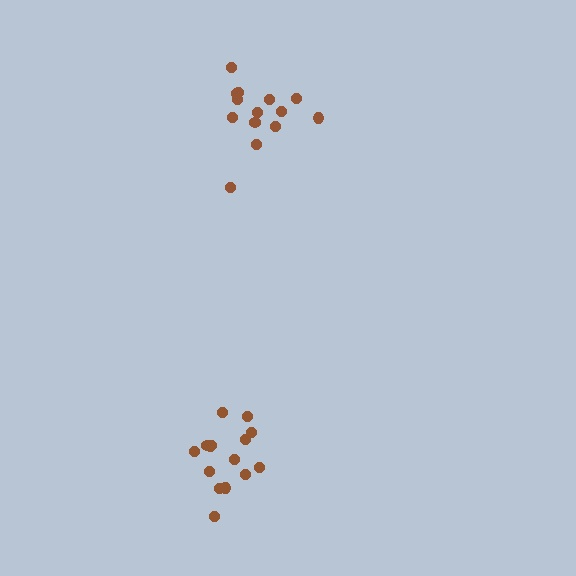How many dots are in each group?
Group 1: 14 dots, Group 2: 15 dots (29 total).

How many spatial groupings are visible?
There are 2 spatial groupings.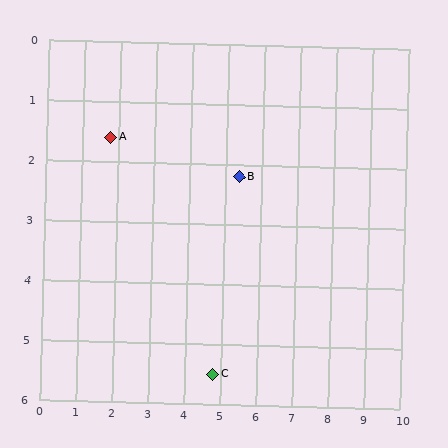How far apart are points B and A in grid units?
Points B and A are about 3.6 grid units apart.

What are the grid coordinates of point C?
Point C is at approximately (4.8, 5.5).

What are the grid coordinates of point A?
Point A is at approximately (1.8, 1.6).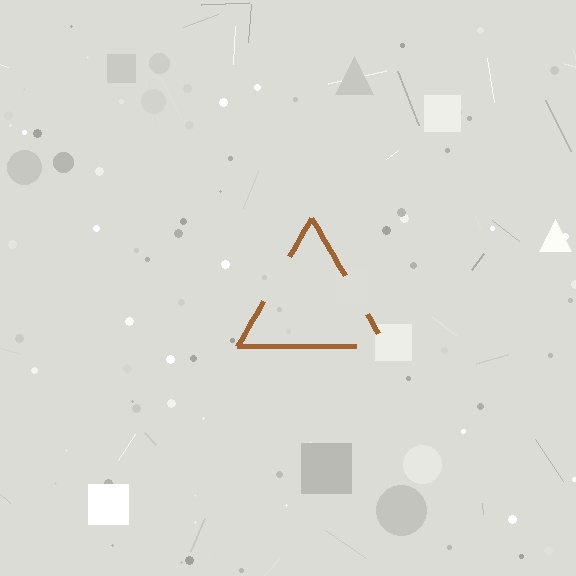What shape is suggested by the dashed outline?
The dashed outline suggests a triangle.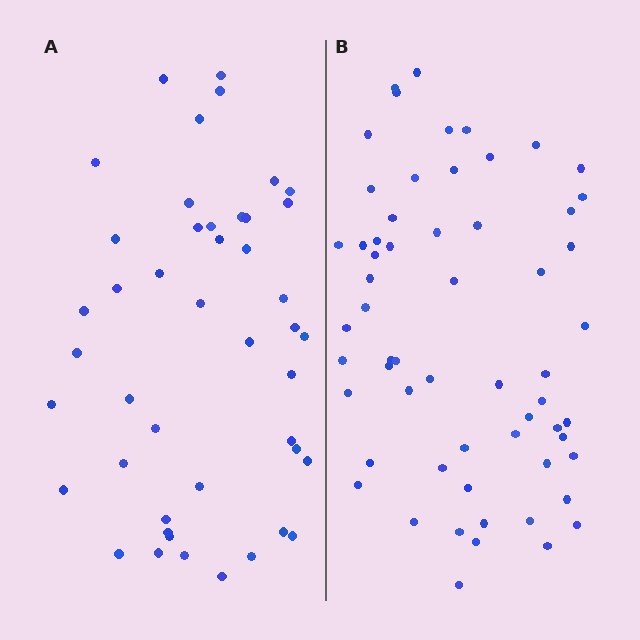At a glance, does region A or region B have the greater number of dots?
Region B (the right region) has more dots.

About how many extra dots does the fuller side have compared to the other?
Region B has approximately 15 more dots than region A.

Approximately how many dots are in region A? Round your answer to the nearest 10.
About 40 dots. (The exact count is 45, which rounds to 40.)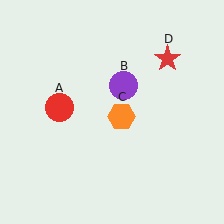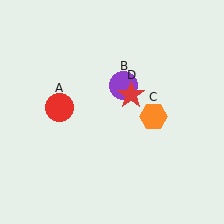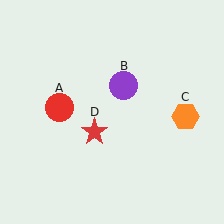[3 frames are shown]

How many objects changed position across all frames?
2 objects changed position: orange hexagon (object C), red star (object D).